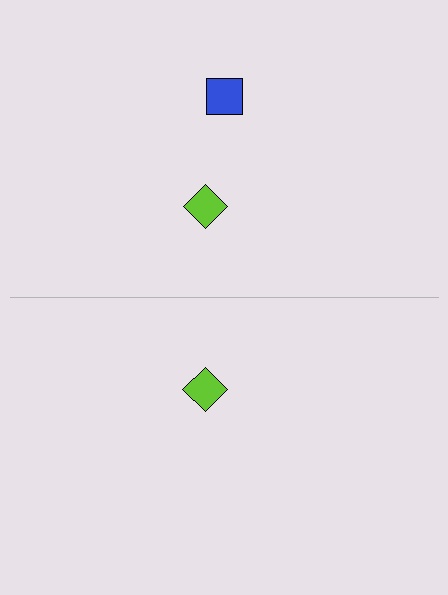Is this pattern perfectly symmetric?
No, the pattern is not perfectly symmetric. A blue square is missing from the bottom side.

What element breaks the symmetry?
A blue square is missing from the bottom side.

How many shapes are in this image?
There are 3 shapes in this image.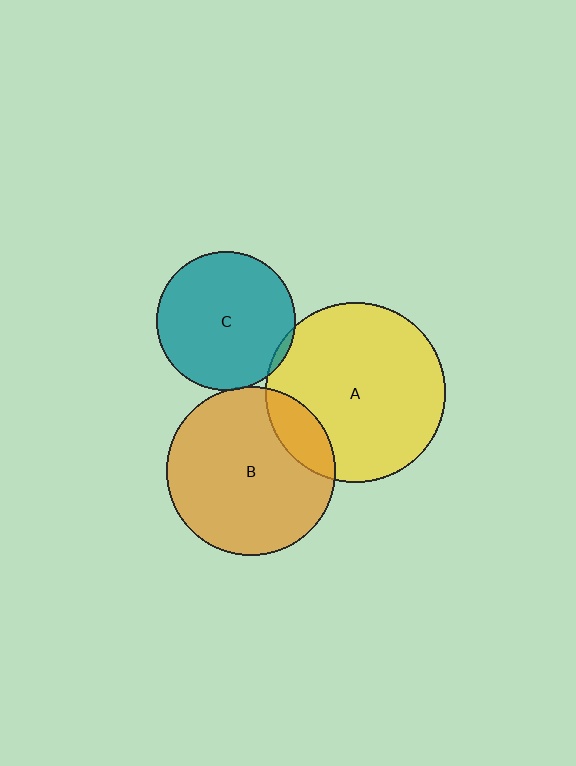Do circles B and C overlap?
Yes.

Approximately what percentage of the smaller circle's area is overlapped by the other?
Approximately 5%.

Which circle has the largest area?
Circle A (yellow).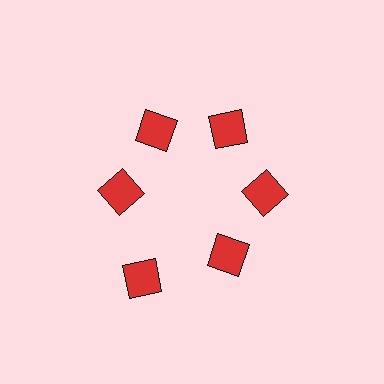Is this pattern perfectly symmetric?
No. The 6 red squares are arranged in a ring, but one element near the 7 o'clock position is pushed outward from the center, breaking the 6-fold rotational symmetry.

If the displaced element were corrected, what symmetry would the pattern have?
It would have 6-fold rotational symmetry — the pattern would map onto itself every 60 degrees.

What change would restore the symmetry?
The symmetry would be restored by moving it inward, back onto the ring so that all 6 squares sit at equal angles and equal distance from the center.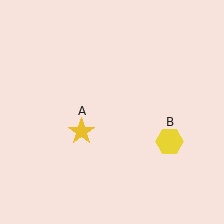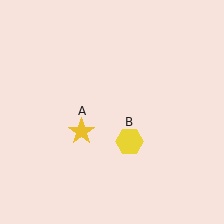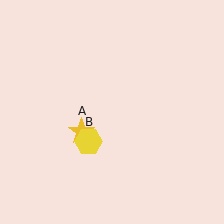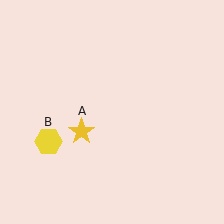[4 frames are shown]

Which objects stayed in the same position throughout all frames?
Yellow star (object A) remained stationary.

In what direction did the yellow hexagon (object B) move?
The yellow hexagon (object B) moved left.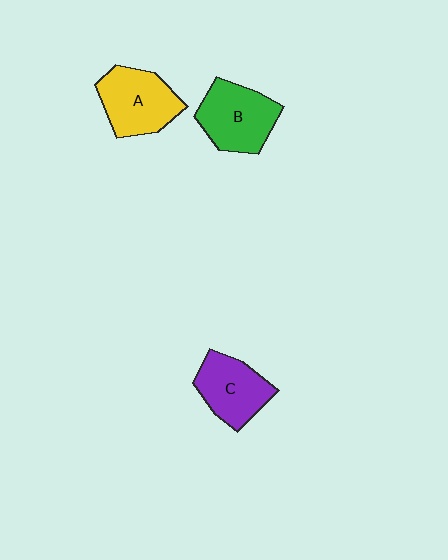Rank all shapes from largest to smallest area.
From largest to smallest: B (green), A (yellow), C (purple).